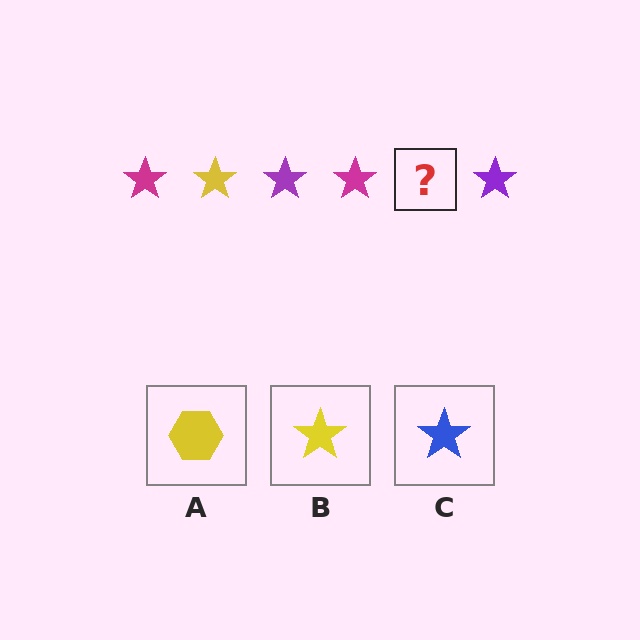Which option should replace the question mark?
Option B.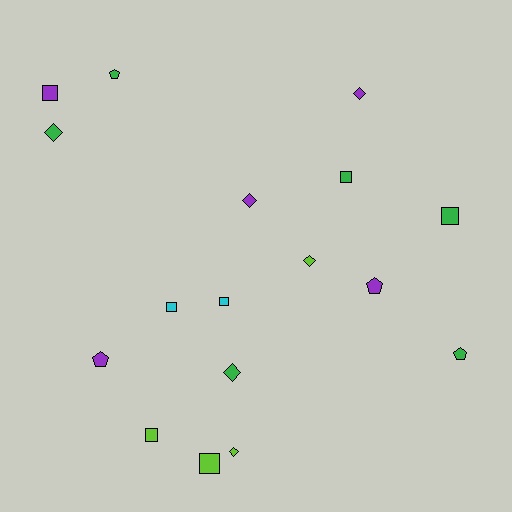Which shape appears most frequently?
Square, with 7 objects.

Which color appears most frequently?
Green, with 6 objects.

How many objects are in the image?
There are 17 objects.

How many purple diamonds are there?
There are 2 purple diamonds.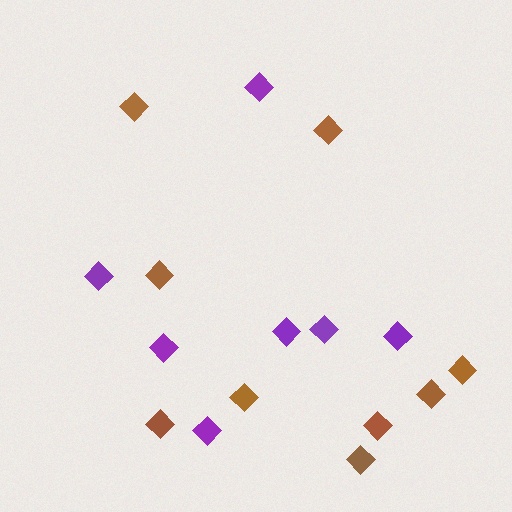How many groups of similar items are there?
There are 2 groups: one group of brown diamonds (9) and one group of purple diamonds (7).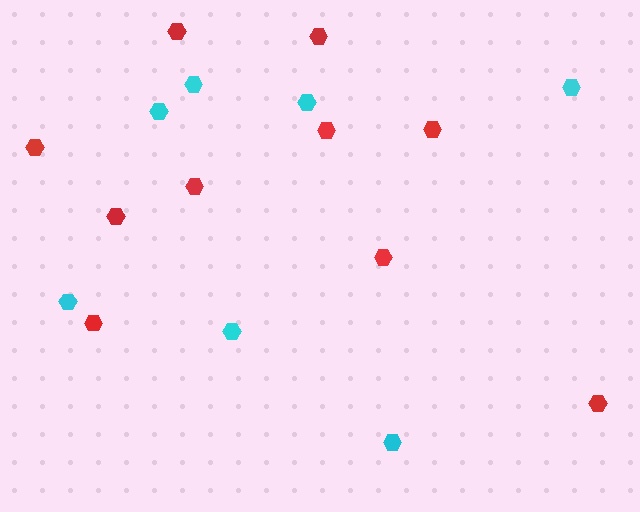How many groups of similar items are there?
There are 2 groups: one group of red hexagons (10) and one group of cyan hexagons (7).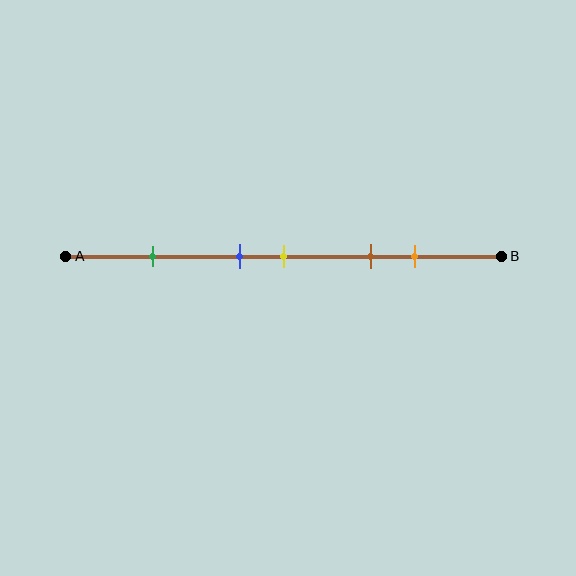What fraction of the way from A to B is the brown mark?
The brown mark is approximately 70% (0.7) of the way from A to B.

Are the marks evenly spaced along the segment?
No, the marks are not evenly spaced.